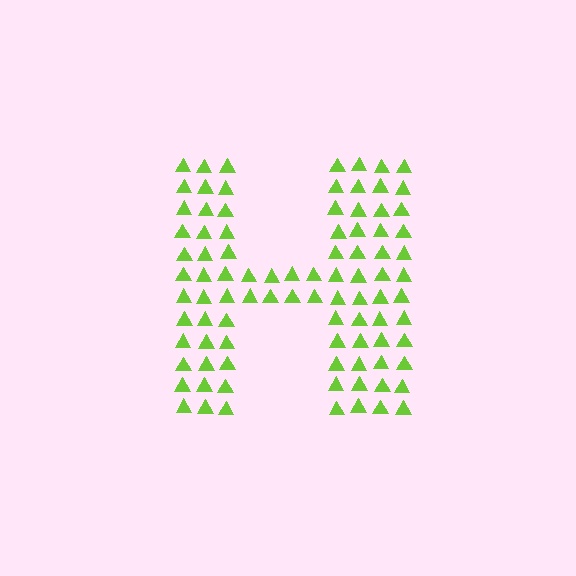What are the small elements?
The small elements are triangles.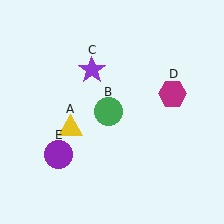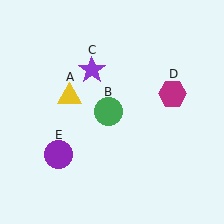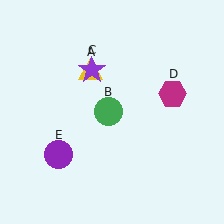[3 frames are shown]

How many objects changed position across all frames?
1 object changed position: yellow triangle (object A).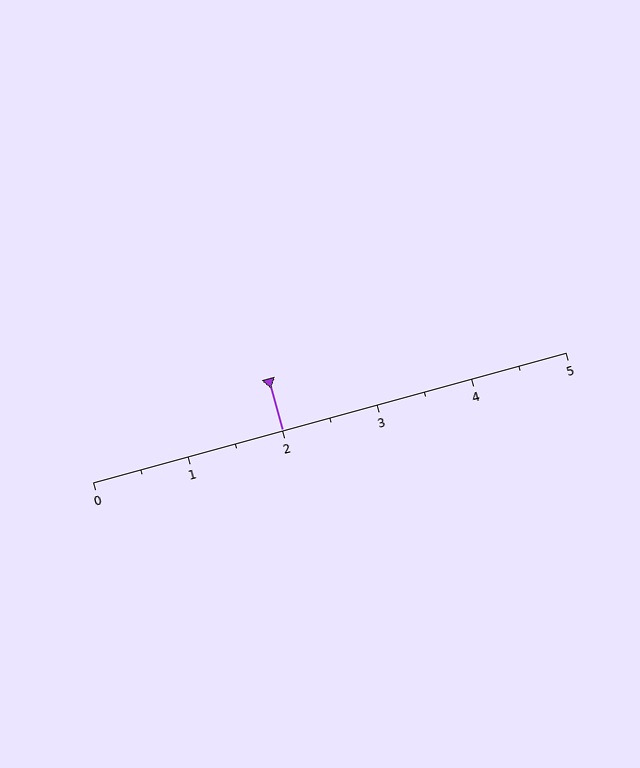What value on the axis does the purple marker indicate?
The marker indicates approximately 2.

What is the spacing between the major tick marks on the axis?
The major ticks are spaced 1 apart.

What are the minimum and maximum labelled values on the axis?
The axis runs from 0 to 5.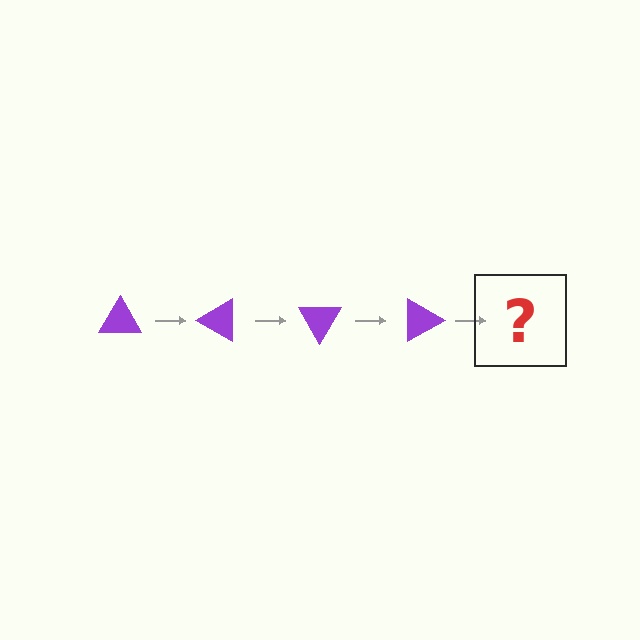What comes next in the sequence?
The next element should be a purple triangle rotated 120 degrees.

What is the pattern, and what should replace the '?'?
The pattern is that the triangle rotates 30 degrees each step. The '?' should be a purple triangle rotated 120 degrees.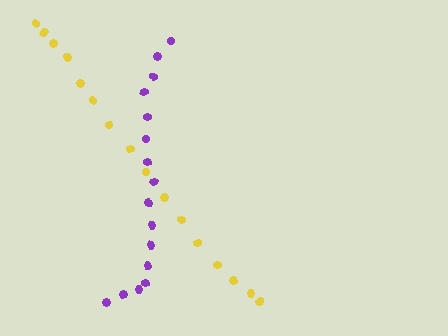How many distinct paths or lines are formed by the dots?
There are 2 distinct paths.